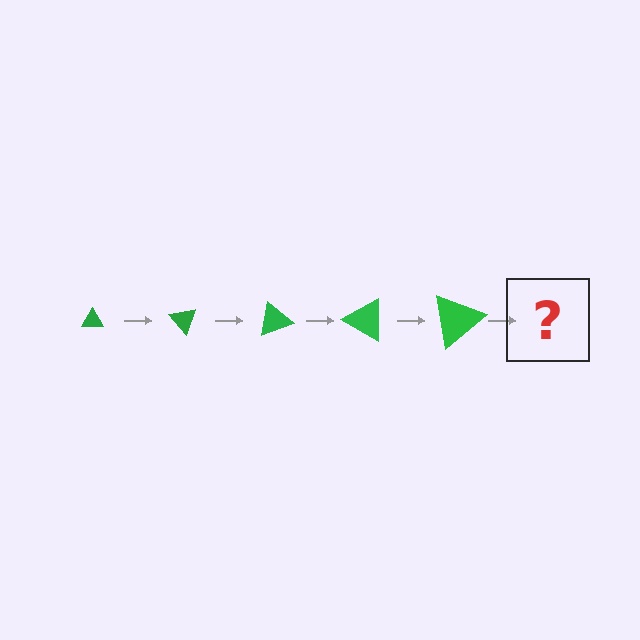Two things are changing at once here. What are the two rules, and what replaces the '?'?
The two rules are that the triangle grows larger each step and it rotates 50 degrees each step. The '?' should be a triangle, larger than the previous one and rotated 250 degrees from the start.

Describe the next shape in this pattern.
It should be a triangle, larger than the previous one and rotated 250 degrees from the start.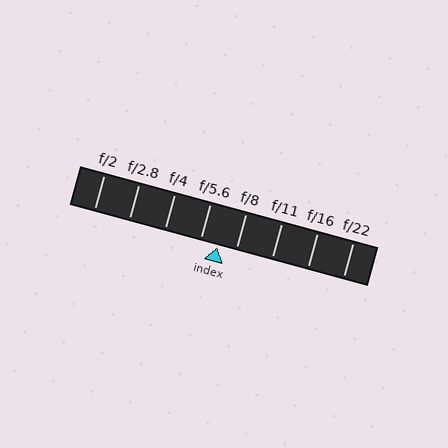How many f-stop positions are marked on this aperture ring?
There are 8 f-stop positions marked.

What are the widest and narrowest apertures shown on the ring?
The widest aperture shown is f/2 and the narrowest is f/22.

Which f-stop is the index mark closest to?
The index mark is closest to f/5.6.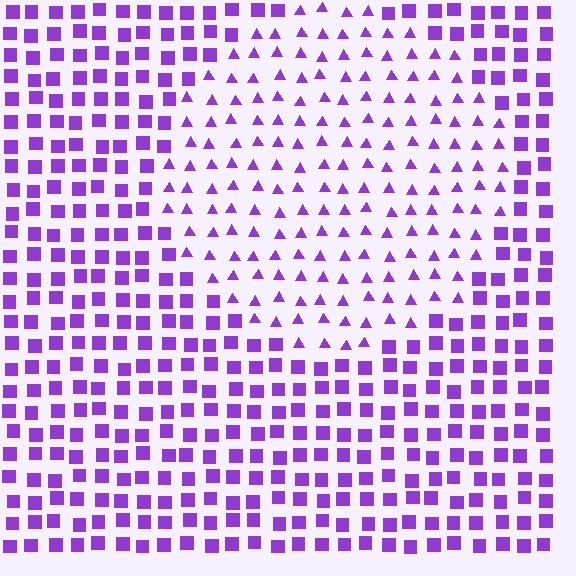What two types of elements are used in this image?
The image uses triangles inside the circle region and squares outside it.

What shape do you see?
I see a circle.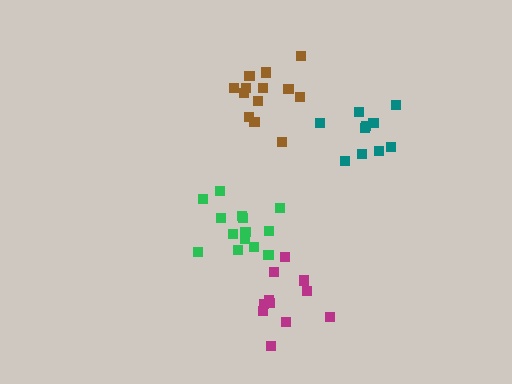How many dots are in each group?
Group 1: 11 dots, Group 2: 14 dots, Group 3: 10 dots, Group 4: 14 dots (49 total).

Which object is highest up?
The brown cluster is topmost.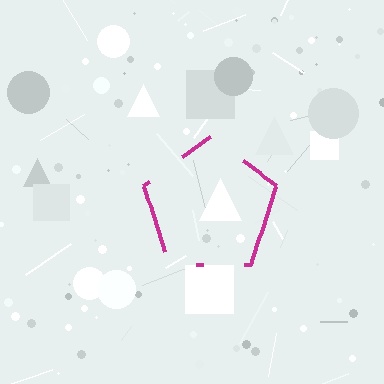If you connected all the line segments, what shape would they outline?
They would outline a pentagon.